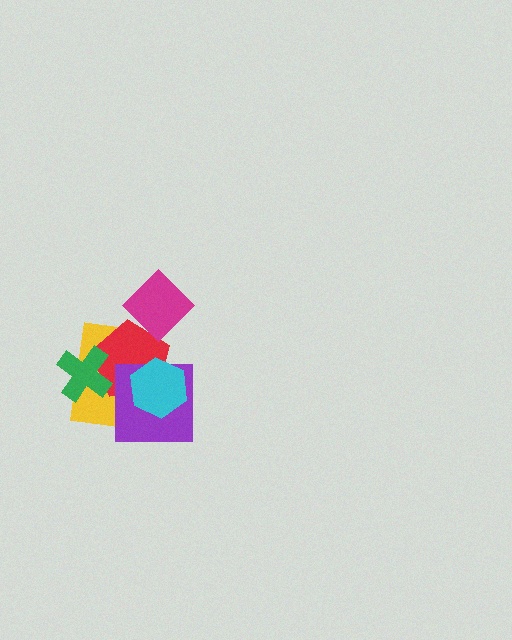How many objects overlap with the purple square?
3 objects overlap with the purple square.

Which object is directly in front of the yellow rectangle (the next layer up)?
The red pentagon is directly in front of the yellow rectangle.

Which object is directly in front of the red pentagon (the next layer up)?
The magenta diamond is directly in front of the red pentagon.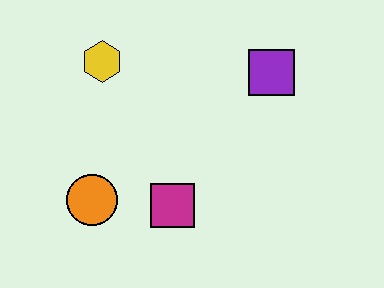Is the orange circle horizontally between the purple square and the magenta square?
No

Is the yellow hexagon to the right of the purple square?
No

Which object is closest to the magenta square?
The orange circle is closest to the magenta square.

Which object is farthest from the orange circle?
The purple square is farthest from the orange circle.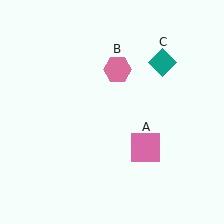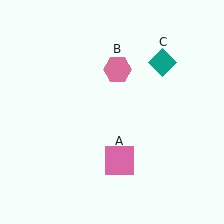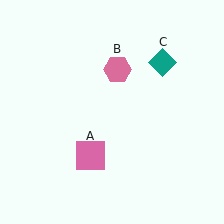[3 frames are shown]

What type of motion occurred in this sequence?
The pink square (object A) rotated clockwise around the center of the scene.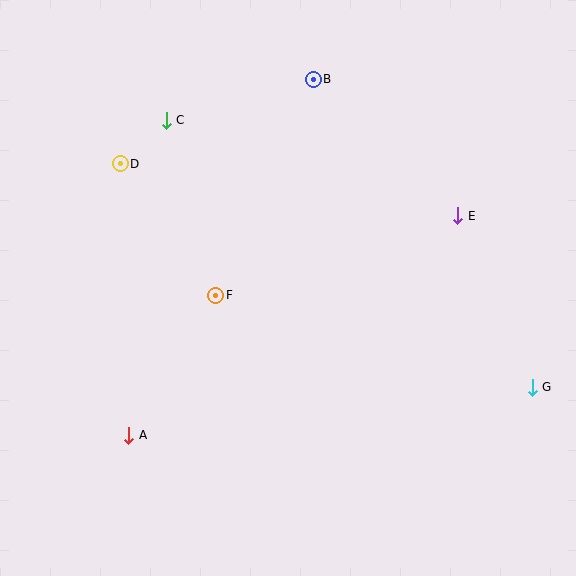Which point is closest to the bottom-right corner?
Point G is closest to the bottom-right corner.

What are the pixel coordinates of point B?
Point B is at (313, 79).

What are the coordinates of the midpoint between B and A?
The midpoint between B and A is at (221, 257).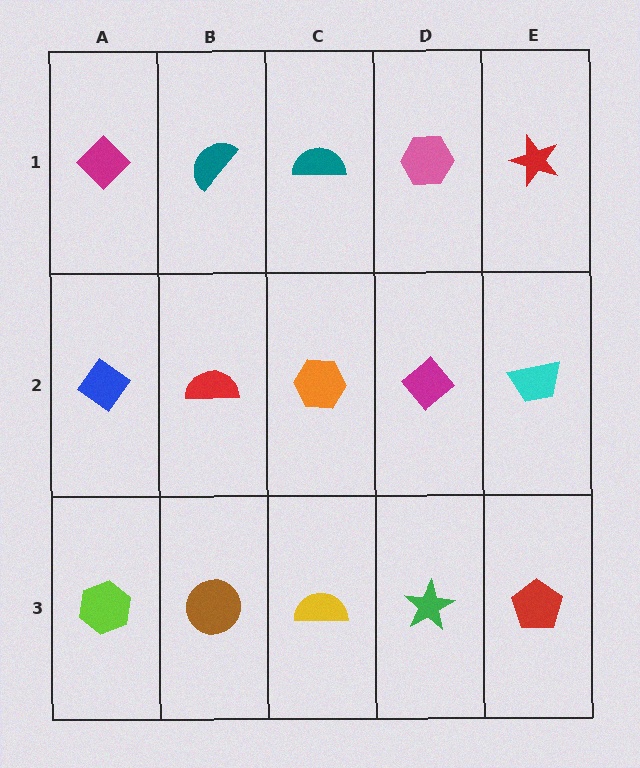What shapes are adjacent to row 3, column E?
A cyan trapezoid (row 2, column E), a green star (row 3, column D).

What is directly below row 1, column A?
A blue diamond.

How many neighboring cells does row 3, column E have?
2.